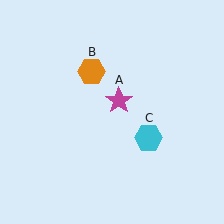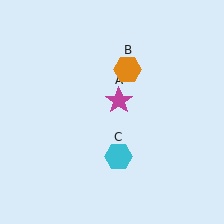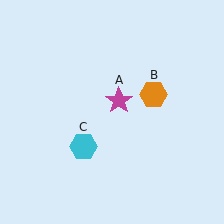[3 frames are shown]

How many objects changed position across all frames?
2 objects changed position: orange hexagon (object B), cyan hexagon (object C).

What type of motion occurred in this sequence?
The orange hexagon (object B), cyan hexagon (object C) rotated clockwise around the center of the scene.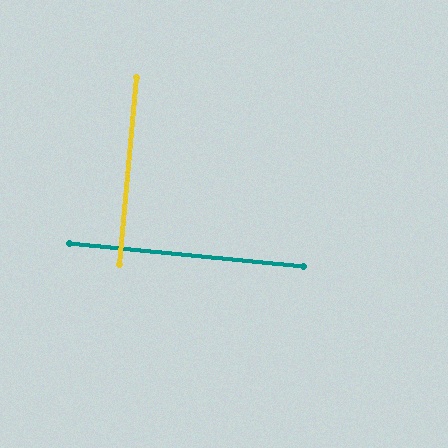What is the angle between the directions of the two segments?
Approximately 90 degrees.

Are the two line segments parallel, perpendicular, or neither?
Perpendicular — they meet at approximately 90°.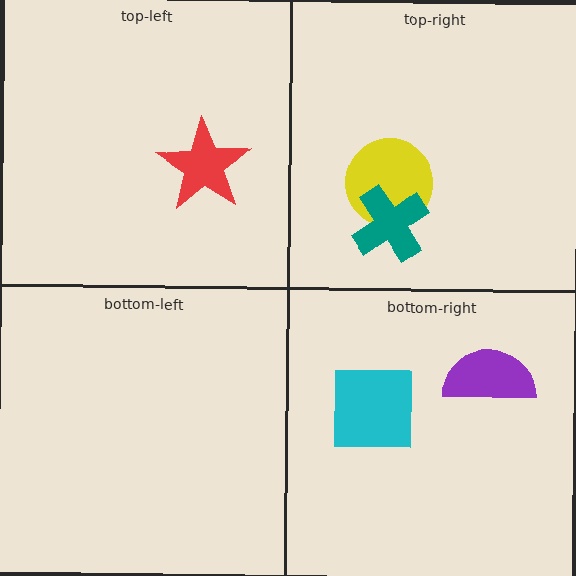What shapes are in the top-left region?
The red star.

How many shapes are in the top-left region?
1.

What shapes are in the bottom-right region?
The cyan square, the purple semicircle.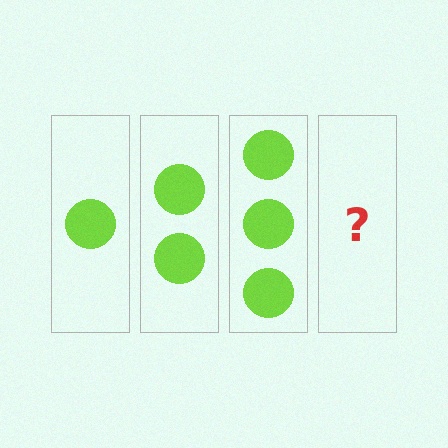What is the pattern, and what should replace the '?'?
The pattern is that each step adds one more circle. The '?' should be 4 circles.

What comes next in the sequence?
The next element should be 4 circles.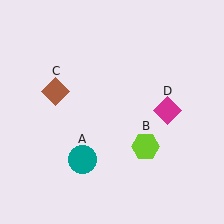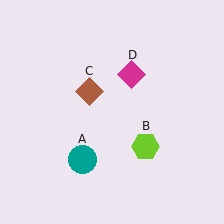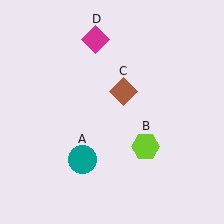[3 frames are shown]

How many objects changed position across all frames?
2 objects changed position: brown diamond (object C), magenta diamond (object D).